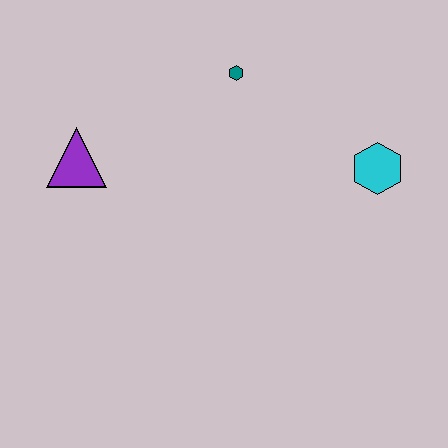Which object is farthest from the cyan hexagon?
The purple triangle is farthest from the cyan hexagon.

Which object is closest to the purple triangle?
The teal hexagon is closest to the purple triangle.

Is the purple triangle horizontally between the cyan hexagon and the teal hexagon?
No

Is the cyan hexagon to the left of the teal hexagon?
No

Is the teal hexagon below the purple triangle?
No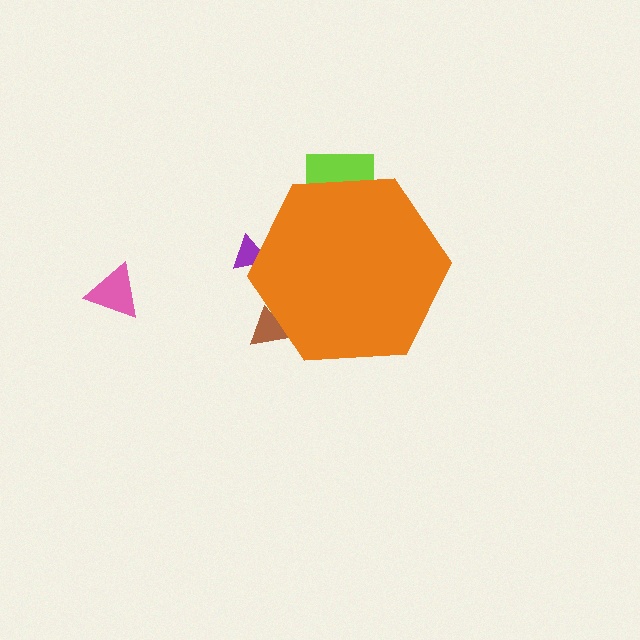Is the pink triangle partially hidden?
No, the pink triangle is fully visible.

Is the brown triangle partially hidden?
Yes, the brown triangle is partially hidden behind the orange hexagon.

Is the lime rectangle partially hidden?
Yes, the lime rectangle is partially hidden behind the orange hexagon.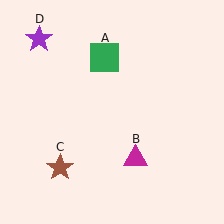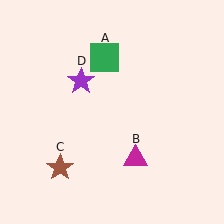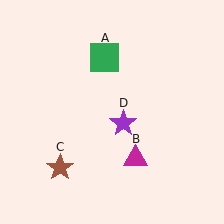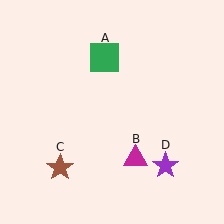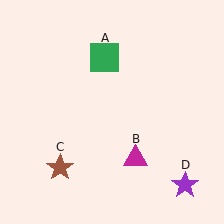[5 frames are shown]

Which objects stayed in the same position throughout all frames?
Green square (object A) and magenta triangle (object B) and brown star (object C) remained stationary.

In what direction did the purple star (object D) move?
The purple star (object D) moved down and to the right.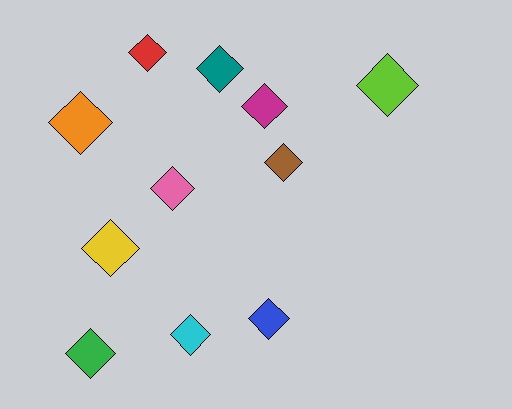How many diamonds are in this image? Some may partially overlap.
There are 11 diamonds.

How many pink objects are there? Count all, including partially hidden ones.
There is 1 pink object.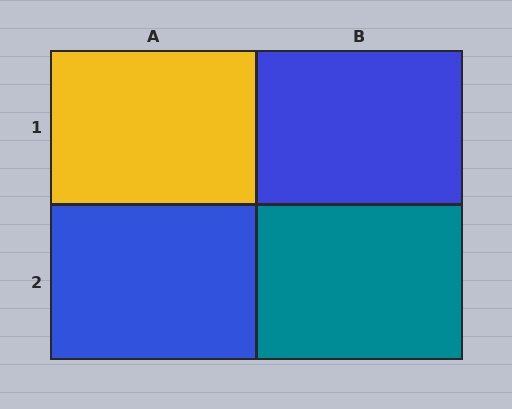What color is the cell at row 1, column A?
Yellow.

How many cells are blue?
2 cells are blue.